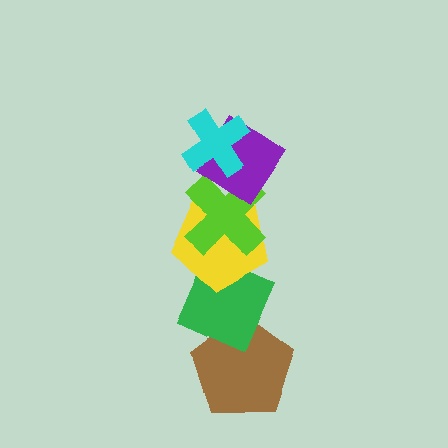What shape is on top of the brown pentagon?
The green diamond is on top of the brown pentagon.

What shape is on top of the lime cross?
The purple diamond is on top of the lime cross.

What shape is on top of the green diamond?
The yellow pentagon is on top of the green diamond.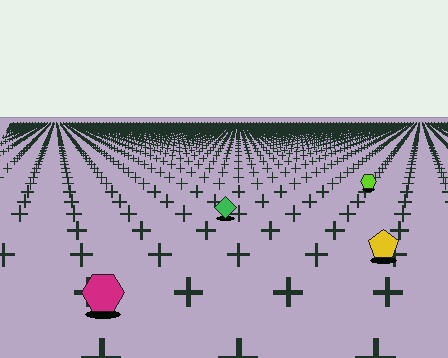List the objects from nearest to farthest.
From nearest to farthest: the magenta hexagon, the yellow pentagon, the green diamond, the lime hexagon.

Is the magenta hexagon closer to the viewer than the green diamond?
Yes. The magenta hexagon is closer — you can tell from the texture gradient: the ground texture is coarser near it.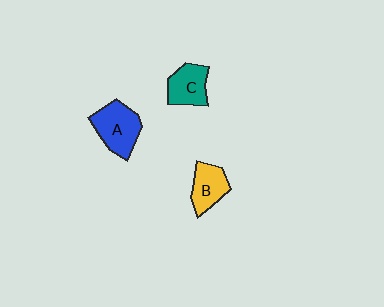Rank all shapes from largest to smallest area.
From largest to smallest: A (blue), C (teal), B (yellow).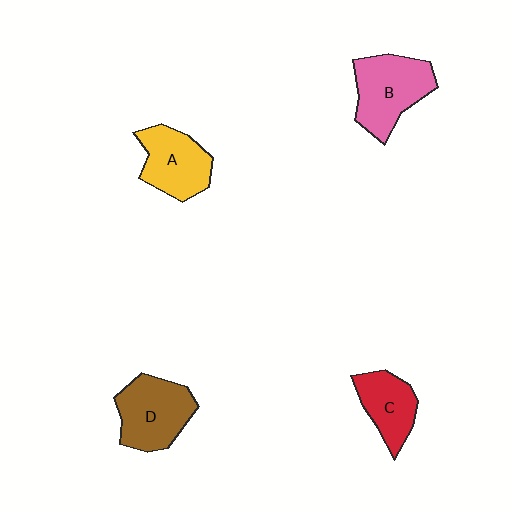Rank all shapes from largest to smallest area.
From largest to smallest: B (pink), D (brown), A (yellow), C (red).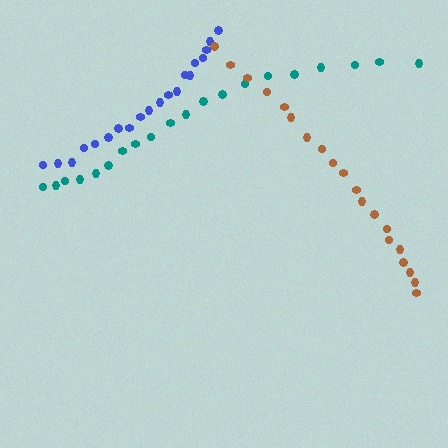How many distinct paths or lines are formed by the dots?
There are 3 distinct paths.